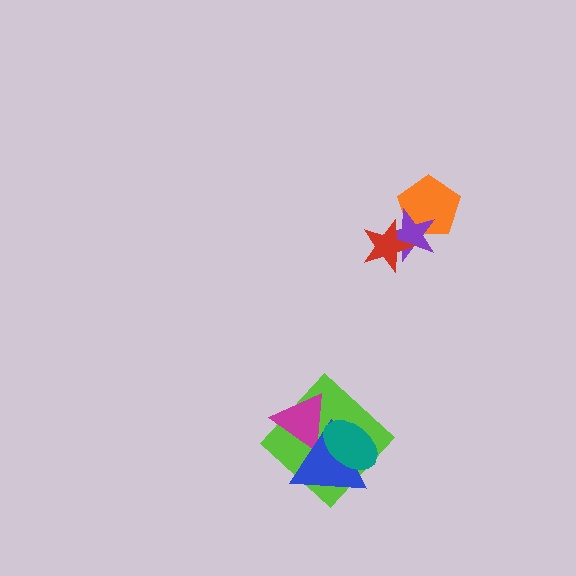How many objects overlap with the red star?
1 object overlaps with the red star.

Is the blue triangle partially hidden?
Yes, it is partially covered by another shape.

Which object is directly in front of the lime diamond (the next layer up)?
The magenta triangle is directly in front of the lime diamond.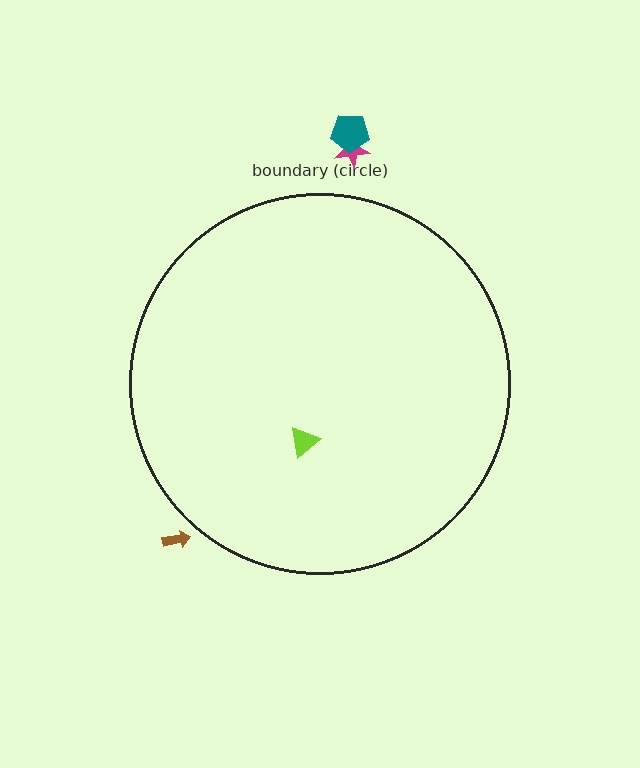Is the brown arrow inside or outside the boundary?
Outside.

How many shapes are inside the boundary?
1 inside, 3 outside.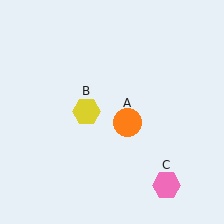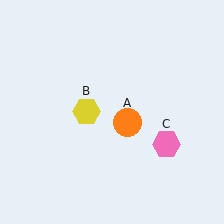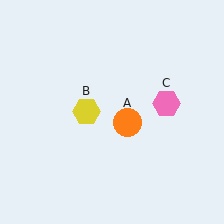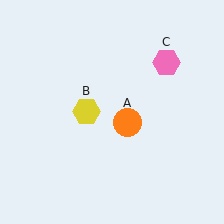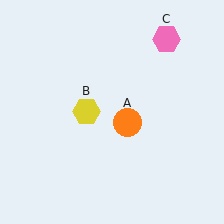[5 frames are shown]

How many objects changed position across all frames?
1 object changed position: pink hexagon (object C).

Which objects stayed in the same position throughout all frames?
Orange circle (object A) and yellow hexagon (object B) remained stationary.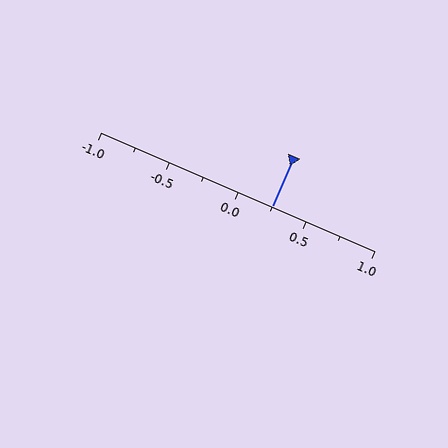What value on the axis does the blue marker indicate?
The marker indicates approximately 0.25.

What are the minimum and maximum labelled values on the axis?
The axis runs from -1.0 to 1.0.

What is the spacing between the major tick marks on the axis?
The major ticks are spaced 0.5 apart.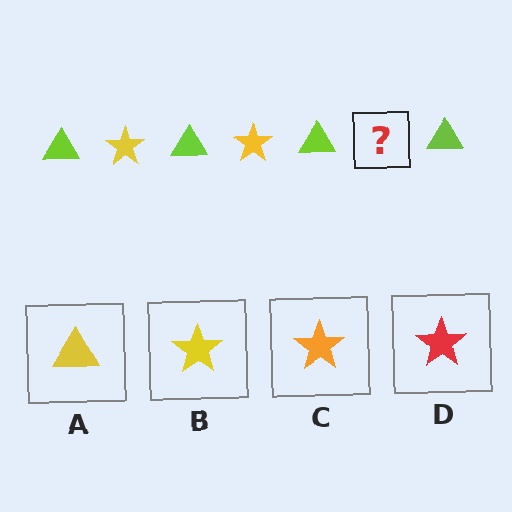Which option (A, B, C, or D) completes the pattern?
B.